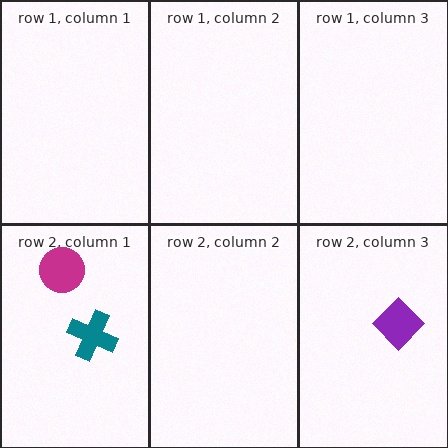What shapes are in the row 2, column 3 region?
The purple diamond.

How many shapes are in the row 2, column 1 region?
2.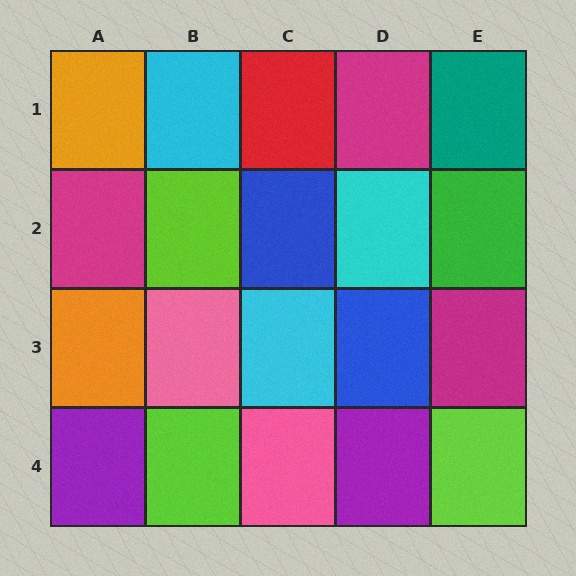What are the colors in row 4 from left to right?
Purple, lime, pink, purple, lime.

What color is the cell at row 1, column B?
Cyan.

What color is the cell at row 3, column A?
Orange.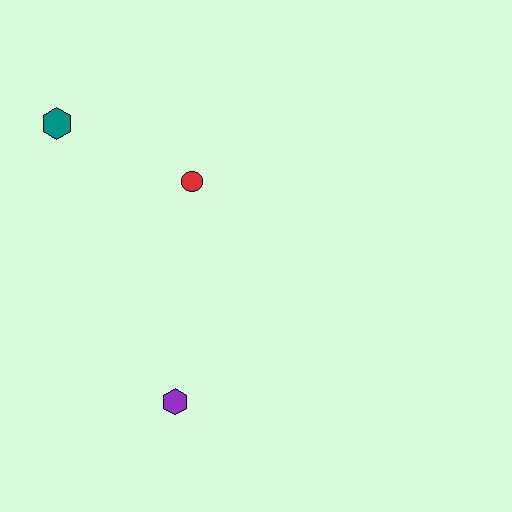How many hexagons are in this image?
There are 2 hexagons.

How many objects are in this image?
There are 3 objects.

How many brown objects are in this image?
There are no brown objects.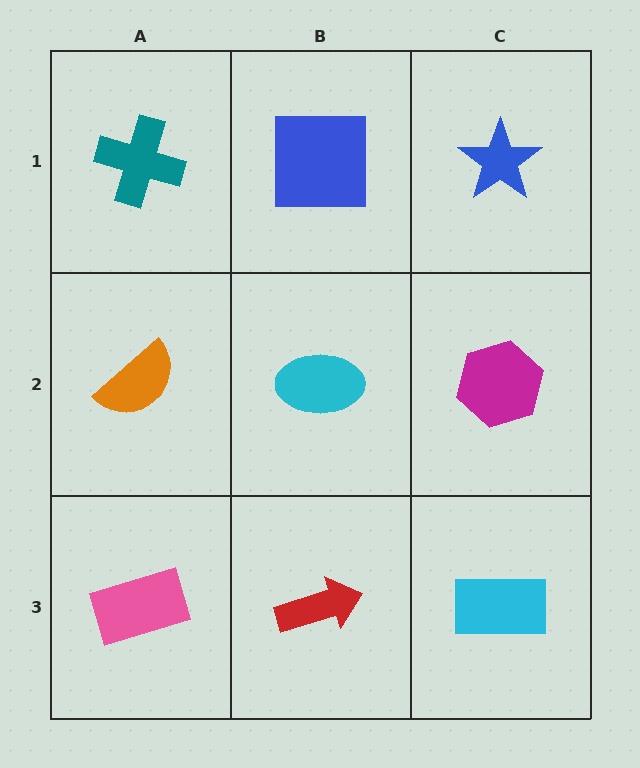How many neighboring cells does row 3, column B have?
3.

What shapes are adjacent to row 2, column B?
A blue square (row 1, column B), a red arrow (row 3, column B), an orange semicircle (row 2, column A), a magenta hexagon (row 2, column C).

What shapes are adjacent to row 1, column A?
An orange semicircle (row 2, column A), a blue square (row 1, column B).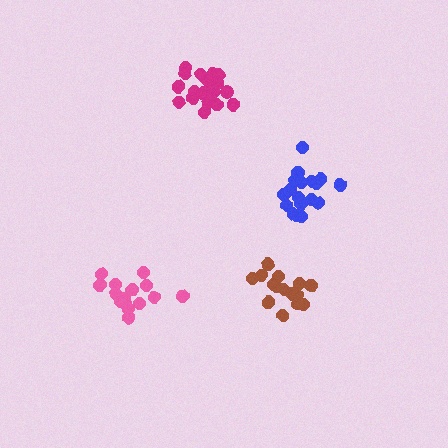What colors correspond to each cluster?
The clusters are colored: pink, blue, magenta, brown.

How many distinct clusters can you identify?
There are 4 distinct clusters.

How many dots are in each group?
Group 1: 15 dots, Group 2: 19 dots, Group 3: 20 dots, Group 4: 15 dots (69 total).